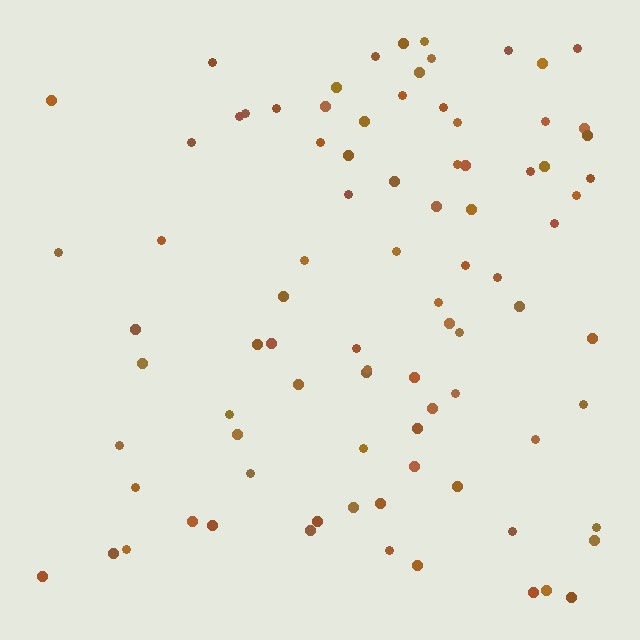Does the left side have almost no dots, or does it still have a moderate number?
Still a moderate number, just noticeably fewer than the right.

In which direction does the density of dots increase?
From left to right, with the right side densest.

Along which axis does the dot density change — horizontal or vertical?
Horizontal.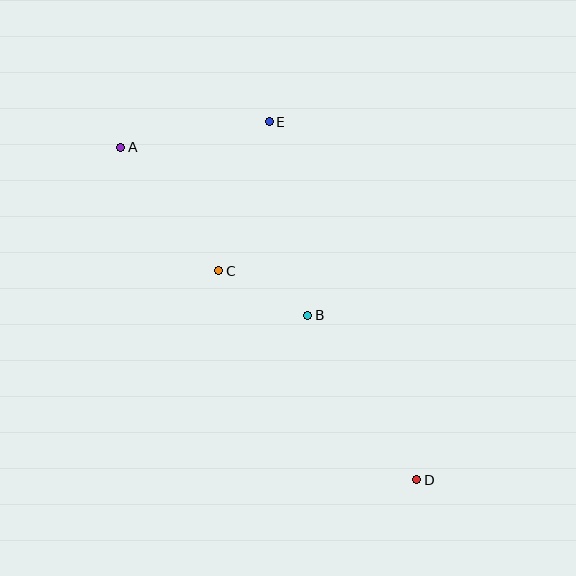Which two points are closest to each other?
Points B and C are closest to each other.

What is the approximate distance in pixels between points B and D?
The distance between B and D is approximately 198 pixels.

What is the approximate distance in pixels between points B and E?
The distance between B and E is approximately 197 pixels.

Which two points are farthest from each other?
Points A and D are farthest from each other.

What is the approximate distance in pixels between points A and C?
The distance between A and C is approximately 158 pixels.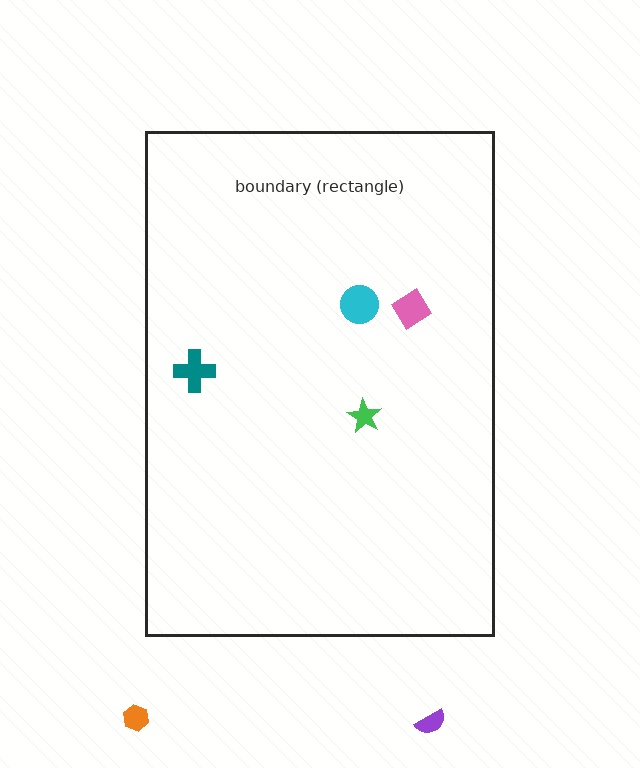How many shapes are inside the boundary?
4 inside, 2 outside.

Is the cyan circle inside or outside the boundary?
Inside.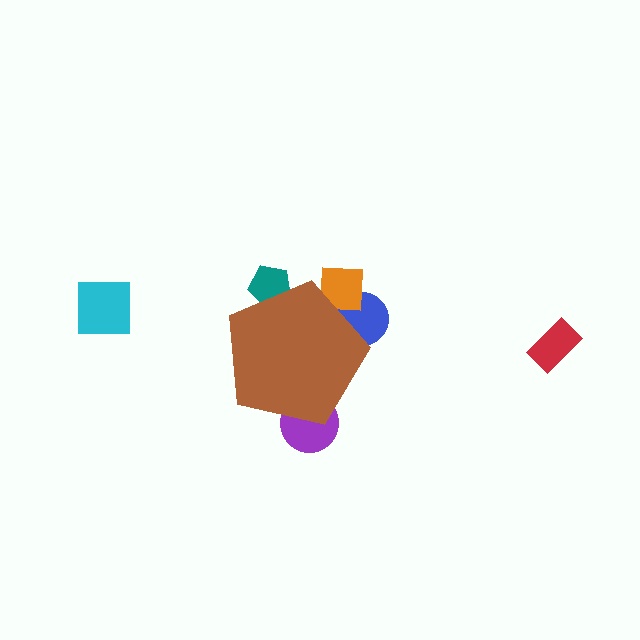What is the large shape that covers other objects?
A brown pentagon.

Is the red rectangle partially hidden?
No, the red rectangle is fully visible.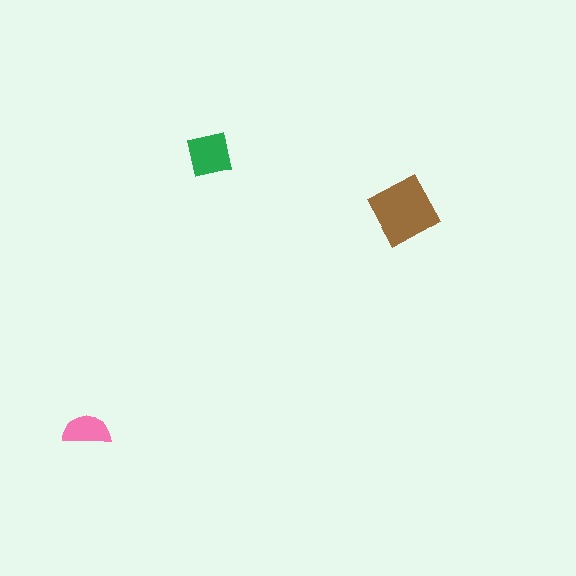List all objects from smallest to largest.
The pink semicircle, the green square, the brown diamond.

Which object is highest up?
The green square is topmost.